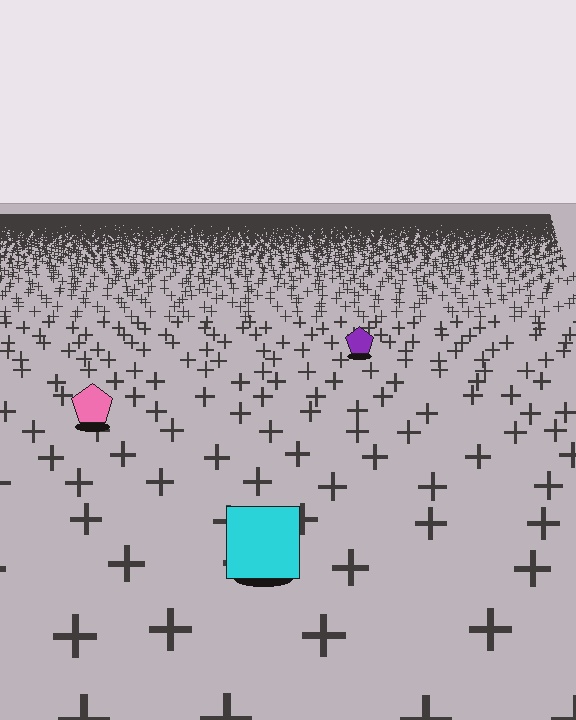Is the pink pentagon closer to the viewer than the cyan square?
No. The cyan square is closer — you can tell from the texture gradient: the ground texture is coarser near it.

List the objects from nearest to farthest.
From nearest to farthest: the cyan square, the pink pentagon, the purple pentagon.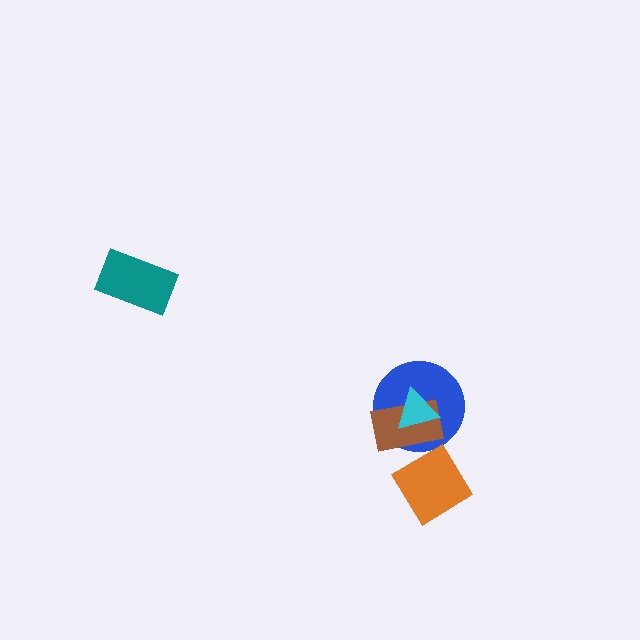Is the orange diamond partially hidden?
No, no other shape covers it.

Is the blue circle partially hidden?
Yes, it is partially covered by another shape.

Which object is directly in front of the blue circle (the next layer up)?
The brown rectangle is directly in front of the blue circle.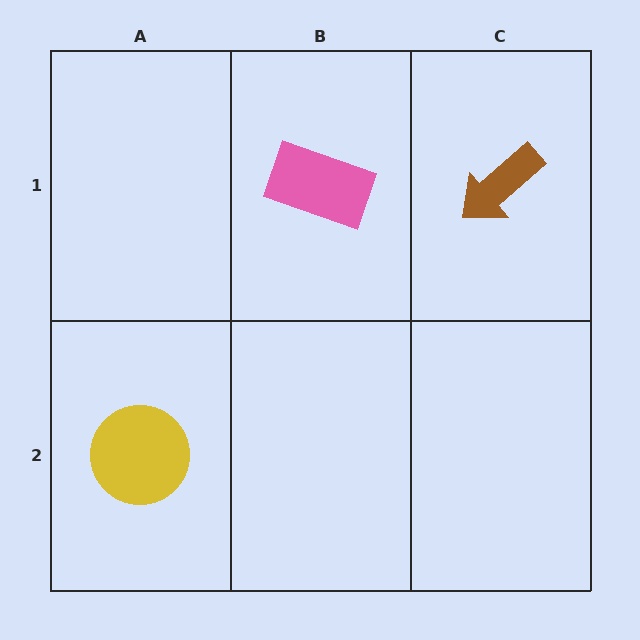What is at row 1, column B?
A pink rectangle.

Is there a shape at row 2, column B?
No, that cell is empty.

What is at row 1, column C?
A brown arrow.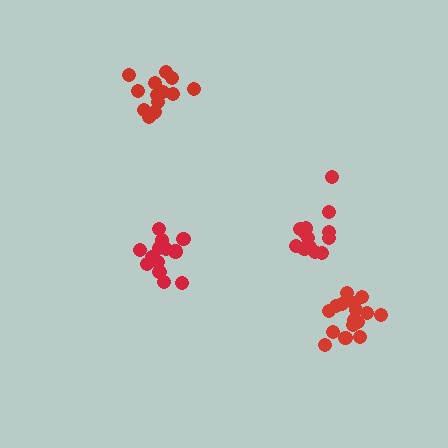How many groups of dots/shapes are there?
There are 4 groups.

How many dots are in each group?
Group 1: 14 dots, Group 2: 14 dots, Group 3: 16 dots, Group 4: 14 dots (58 total).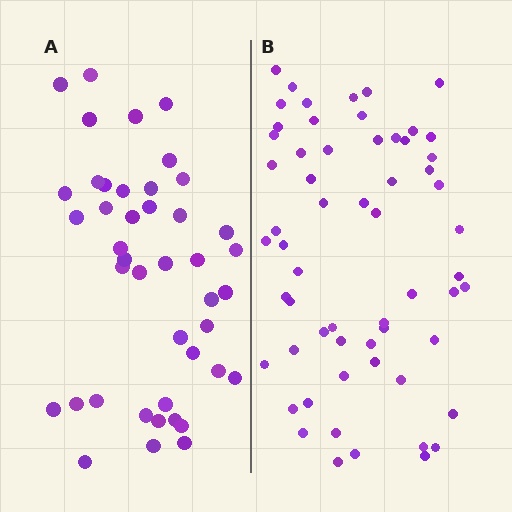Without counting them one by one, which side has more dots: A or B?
Region B (the right region) has more dots.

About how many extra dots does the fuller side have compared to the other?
Region B has approximately 15 more dots than region A.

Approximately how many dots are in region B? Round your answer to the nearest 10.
About 60 dots.